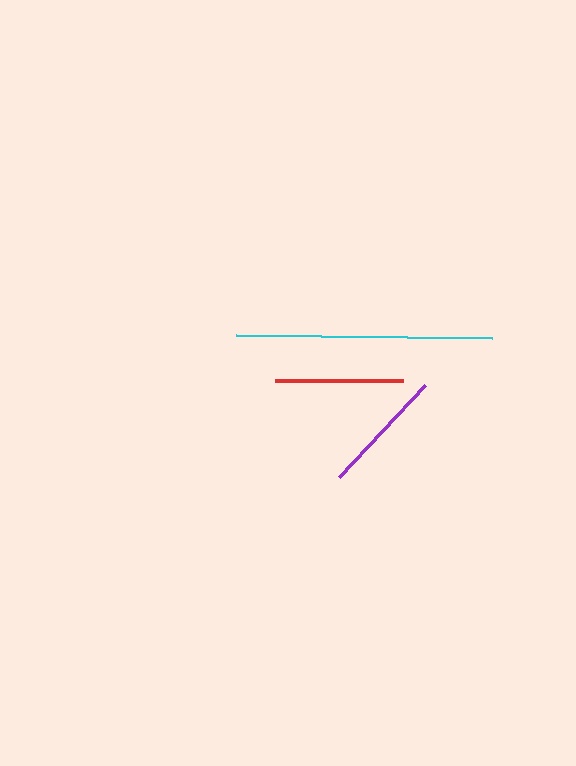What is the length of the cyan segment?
The cyan segment is approximately 256 pixels long.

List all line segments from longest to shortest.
From longest to shortest: cyan, red, purple.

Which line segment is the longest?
The cyan line is the longest at approximately 256 pixels.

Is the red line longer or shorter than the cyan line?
The cyan line is longer than the red line.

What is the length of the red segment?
The red segment is approximately 128 pixels long.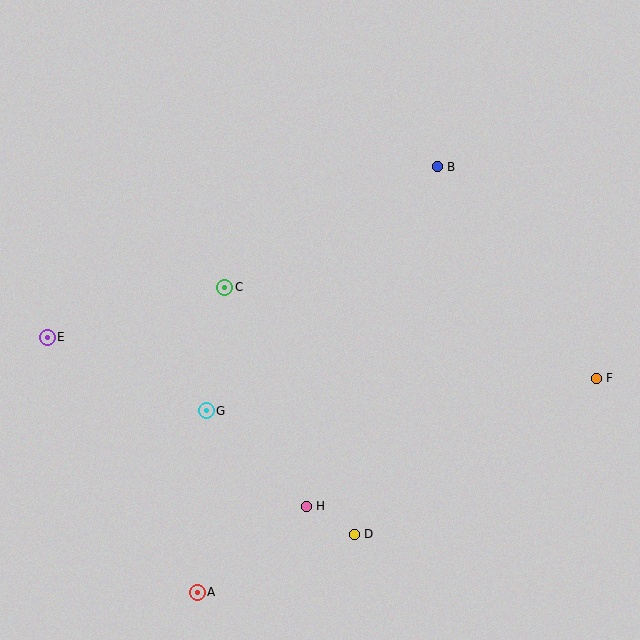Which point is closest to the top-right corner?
Point B is closest to the top-right corner.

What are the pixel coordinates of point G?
Point G is at (206, 411).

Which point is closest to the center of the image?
Point C at (225, 287) is closest to the center.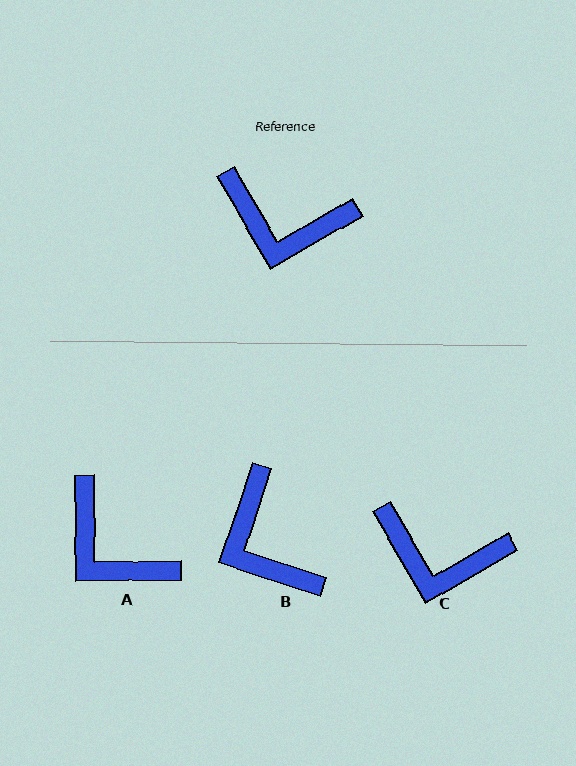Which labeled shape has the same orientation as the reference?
C.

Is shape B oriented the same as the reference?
No, it is off by about 49 degrees.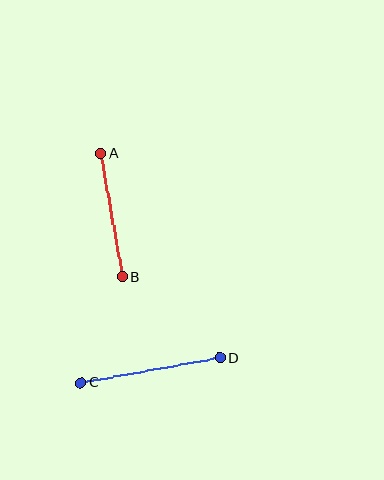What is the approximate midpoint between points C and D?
The midpoint is at approximately (150, 370) pixels.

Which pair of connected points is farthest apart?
Points C and D are farthest apart.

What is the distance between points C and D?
The distance is approximately 141 pixels.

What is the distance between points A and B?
The distance is approximately 125 pixels.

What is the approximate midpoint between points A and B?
The midpoint is at approximately (112, 215) pixels.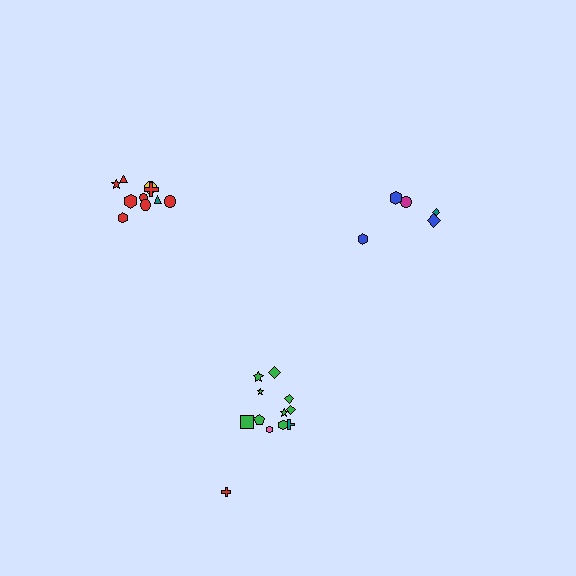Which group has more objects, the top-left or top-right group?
The top-left group.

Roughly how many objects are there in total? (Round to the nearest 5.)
Roughly 25 objects in total.